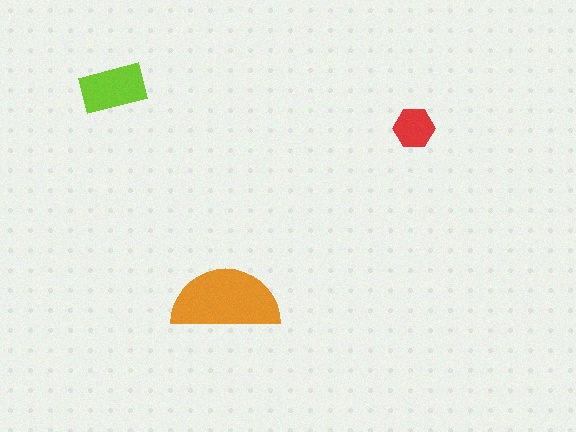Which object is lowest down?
The orange semicircle is bottommost.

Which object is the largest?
The orange semicircle.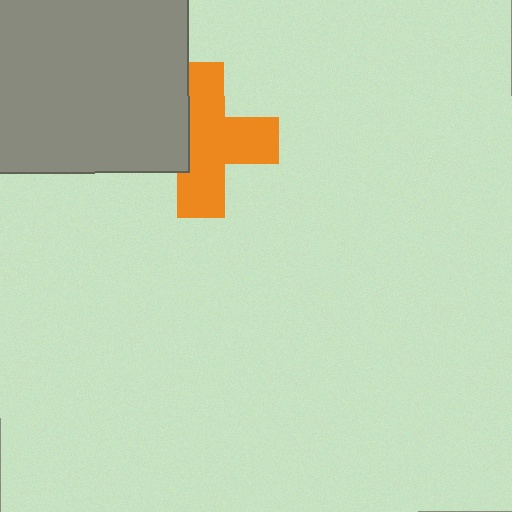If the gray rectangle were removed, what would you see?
You would see the complete orange cross.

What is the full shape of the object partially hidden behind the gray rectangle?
The partially hidden object is an orange cross.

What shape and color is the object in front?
The object in front is a gray rectangle.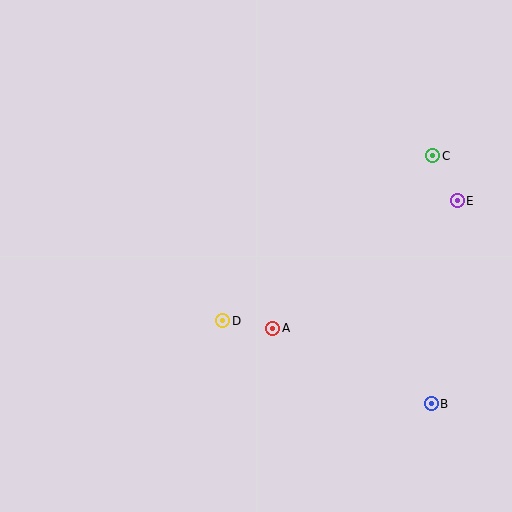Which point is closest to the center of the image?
Point D at (223, 321) is closest to the center.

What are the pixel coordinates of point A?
Point A is at (273, 328).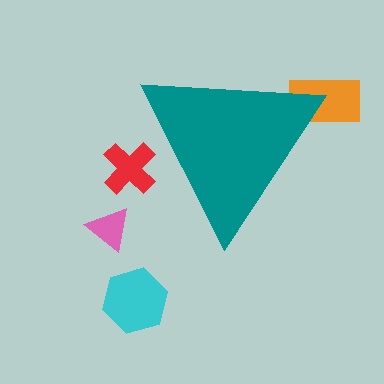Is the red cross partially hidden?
Yes, the red cross is partially hidden behind the teal triangle.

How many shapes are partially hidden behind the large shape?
2 shapes are partially hidden.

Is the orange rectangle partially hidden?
Yes, the orange rectangle is partially hidden behind the teal triangle.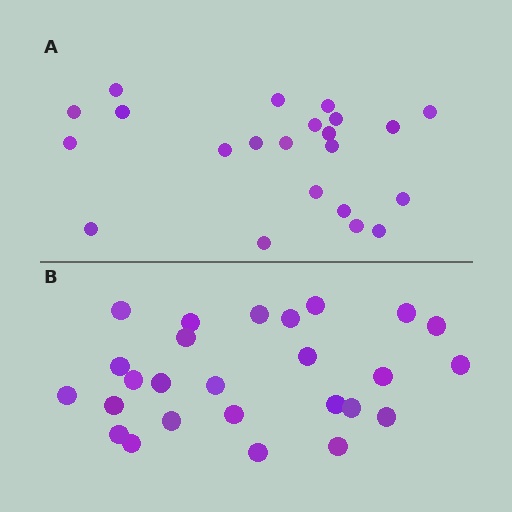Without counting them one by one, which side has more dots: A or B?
Region B (the bottom region) has more dots.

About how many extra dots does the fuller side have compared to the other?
Region B has about 4 more dots than region A.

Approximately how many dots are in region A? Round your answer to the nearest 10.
About 20 dots. (The exact count is 22, which rounds to 20.)